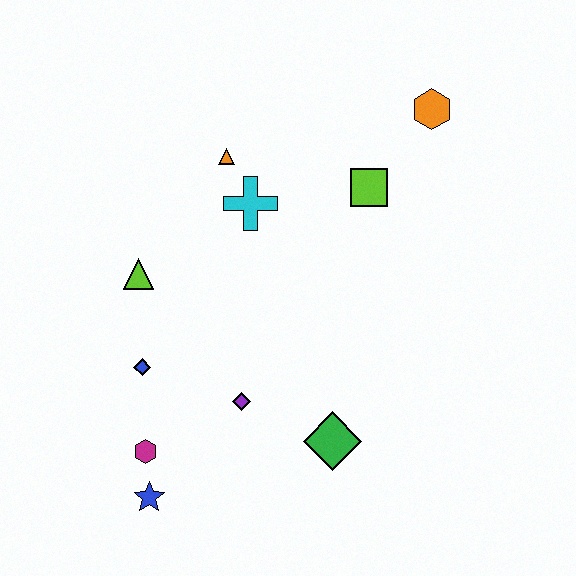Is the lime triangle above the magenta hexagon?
Yes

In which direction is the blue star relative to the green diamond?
The blue star is to the left of the green diamond.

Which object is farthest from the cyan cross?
The blue star is farthest from the cyan cross.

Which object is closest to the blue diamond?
The magenta hexagon is closest to the blue diamond.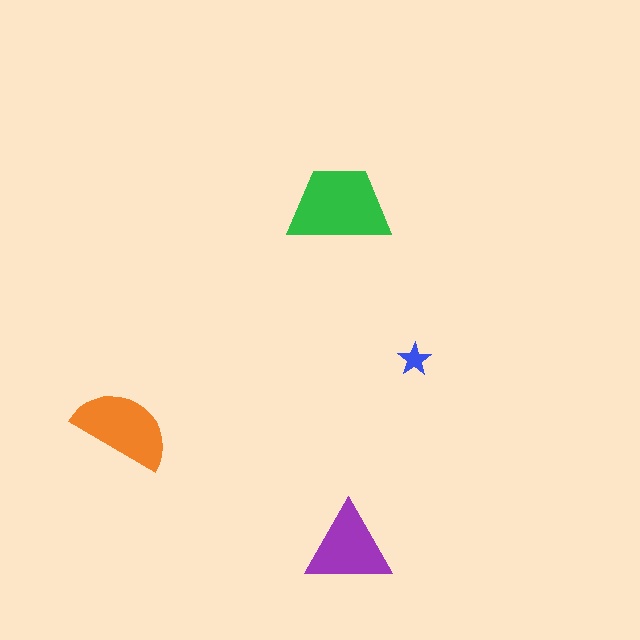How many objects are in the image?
There are 4 objects in the image.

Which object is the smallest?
The blue star.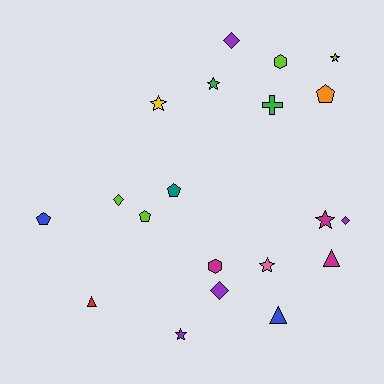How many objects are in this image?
There are 20 objects.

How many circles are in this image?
There are no circles.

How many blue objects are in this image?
There are 2 blue objects.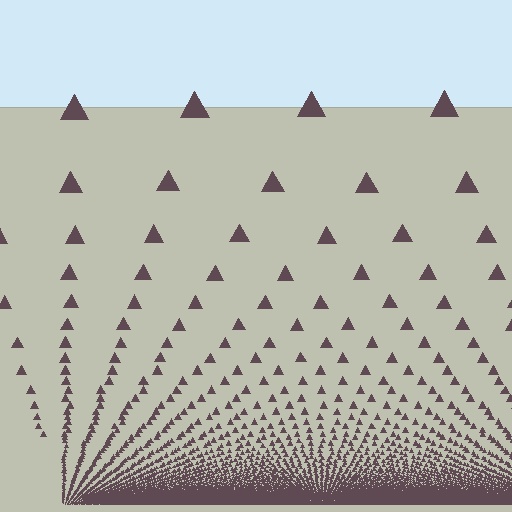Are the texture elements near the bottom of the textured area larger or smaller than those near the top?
Smaller. The gradient is inverted — elements near the bottom are smaller and denser.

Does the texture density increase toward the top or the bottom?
Density increases toward the bottom.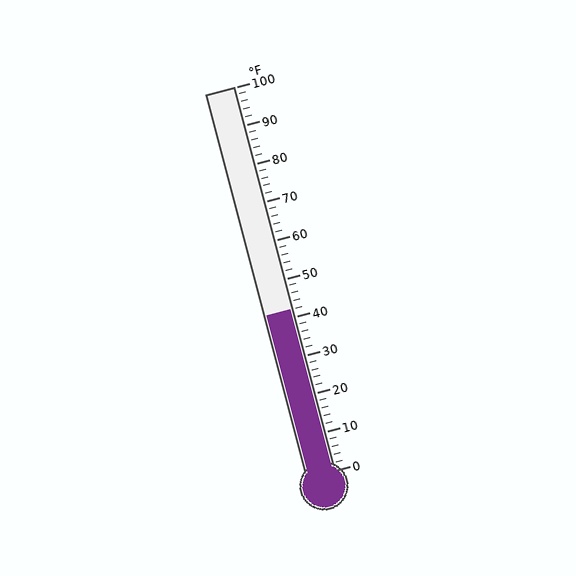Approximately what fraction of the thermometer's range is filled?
The thermometer is filled to approximately 40% of its range.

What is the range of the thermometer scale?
The thermometer scale ranges from 0°F to 100°F.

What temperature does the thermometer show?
The thermometer shows approximately 42°F.